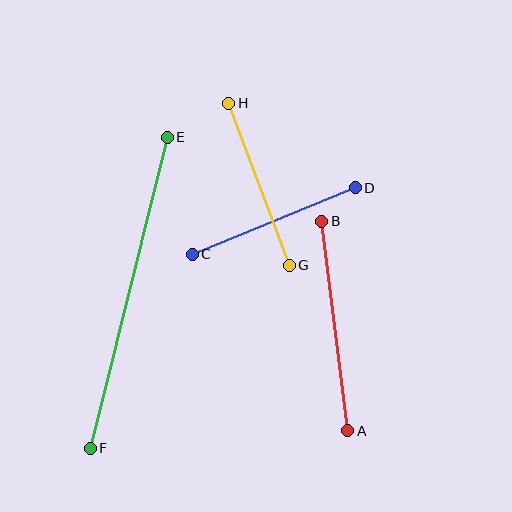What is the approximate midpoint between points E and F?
The midpoint is at approximately (129, 293) pixels.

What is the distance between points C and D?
The distance is approximately 176 pixels.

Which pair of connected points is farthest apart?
Points E and F are farthest apart.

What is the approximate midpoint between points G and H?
The midpoint is at approximately (259, 184) pixels.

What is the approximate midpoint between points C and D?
The midpoint is at approximately (274, 221) pixels.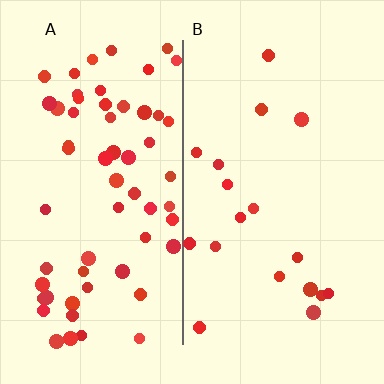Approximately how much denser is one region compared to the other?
Approximately 3.4× — region A over region B.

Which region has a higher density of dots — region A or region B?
A (the left).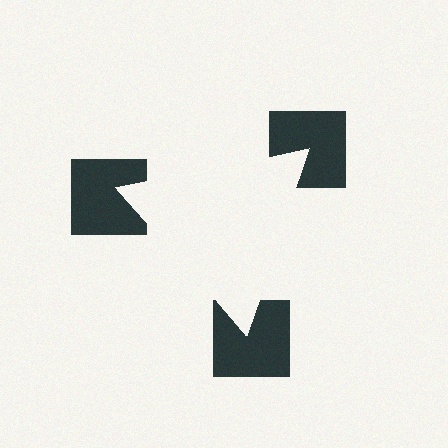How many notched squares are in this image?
There are 3 — one at each vertex of the illusory triangle.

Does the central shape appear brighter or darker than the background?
It typically appears slightly brighter than the background, even though no actual brightness change is drawn.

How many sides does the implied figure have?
3 sides.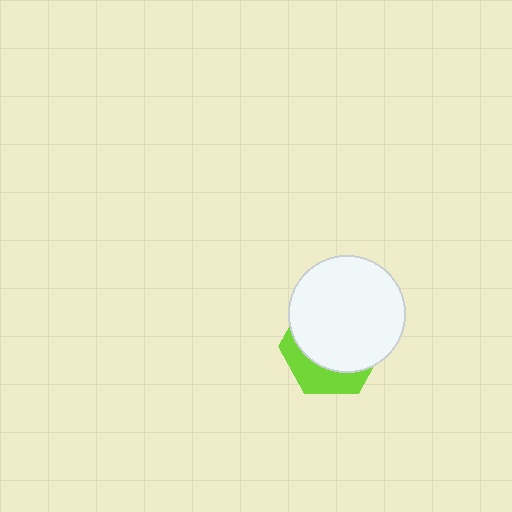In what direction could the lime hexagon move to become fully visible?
The lime hexagon could move down. That would shift it out from behind the white circle entirely.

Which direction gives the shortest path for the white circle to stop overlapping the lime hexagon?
Moving up gives the shortest separation.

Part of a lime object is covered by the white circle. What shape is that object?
It is a hexagon.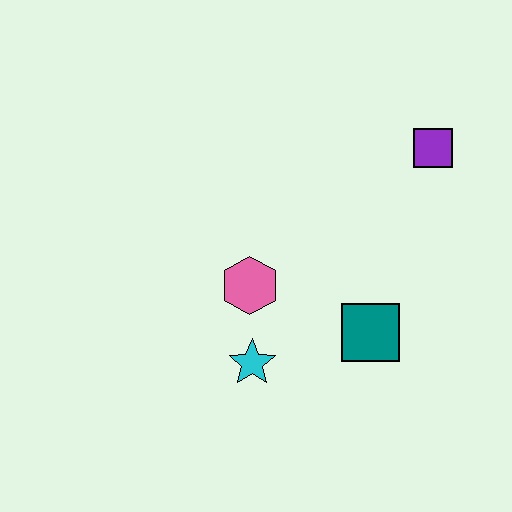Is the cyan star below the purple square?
Yes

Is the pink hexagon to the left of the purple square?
Yes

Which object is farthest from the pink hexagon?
The purple square is farthest from the pink hexagon.